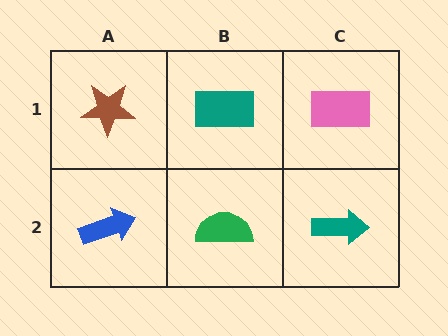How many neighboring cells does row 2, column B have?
3.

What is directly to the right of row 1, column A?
A teal rectangle.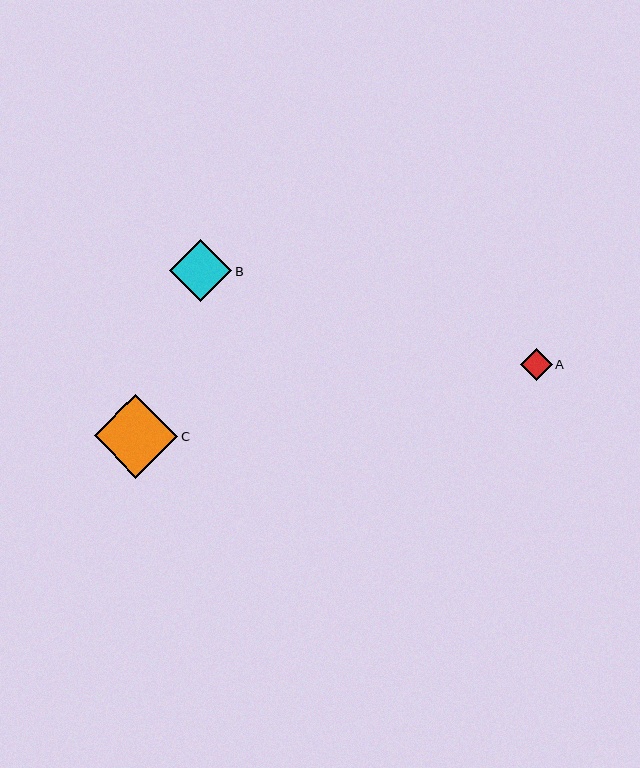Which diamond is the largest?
Diamond C is the largest with a size of approximately 83 pixels.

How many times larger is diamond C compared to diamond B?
Diamond C is approximately 1.3 times the size of diamond B.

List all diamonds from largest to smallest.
From largest to smallest: C, B, A.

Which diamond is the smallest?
Diamond A is the smallest with a size of approximately 32 pixels.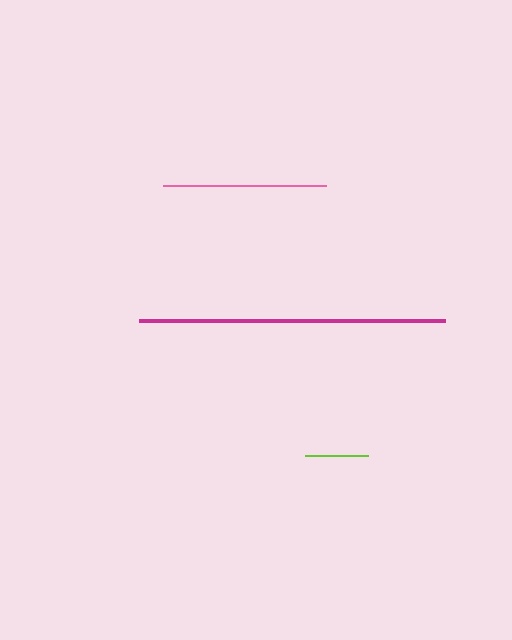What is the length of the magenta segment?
The magenta segment is approximately 307 pixels long.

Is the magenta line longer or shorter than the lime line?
The magenta line is longer than the lime line.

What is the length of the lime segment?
The lime segment is approximately 63 pixels long.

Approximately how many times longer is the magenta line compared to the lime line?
The magenta line is approximately 4.9 times the length of the lime line.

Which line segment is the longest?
The magenta line is the longest at approximately 307 pixels.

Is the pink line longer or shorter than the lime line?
The pink line is longer than the lime line.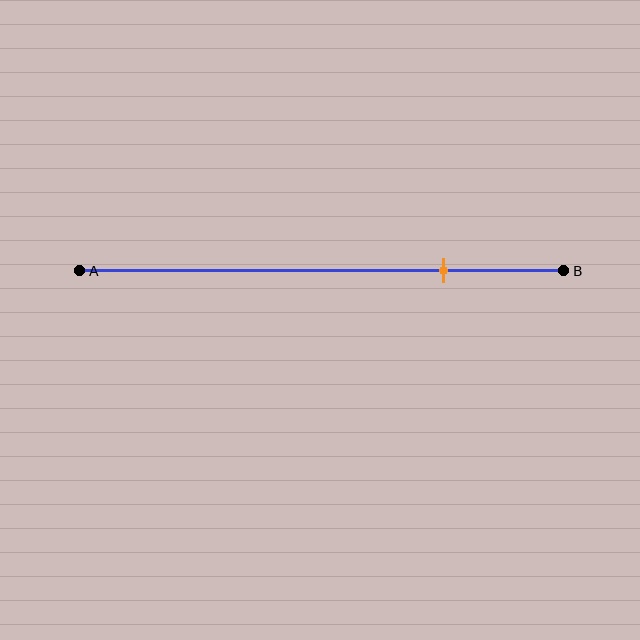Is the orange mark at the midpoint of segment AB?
No, the mark is at about 75% from A, not at the 50% midpoint.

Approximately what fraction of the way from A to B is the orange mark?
The orange mark is approximately 75% of the way from A to B.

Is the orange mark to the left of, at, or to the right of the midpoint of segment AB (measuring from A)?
The orange mark is to the right of the midpoint of segment AB.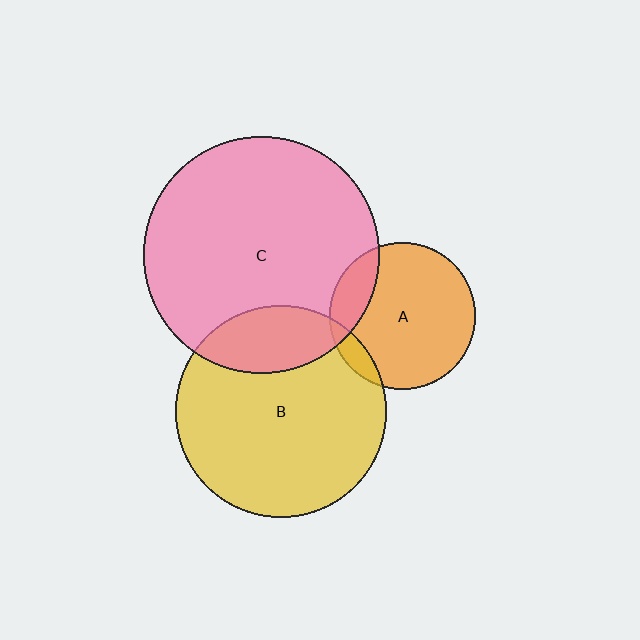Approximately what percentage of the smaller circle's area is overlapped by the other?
Approximately 15%.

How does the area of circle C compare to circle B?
Approximately 1.2 times.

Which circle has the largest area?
Circle C (pink).